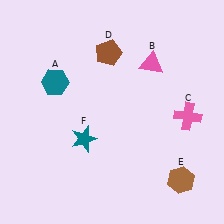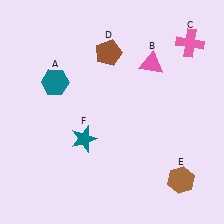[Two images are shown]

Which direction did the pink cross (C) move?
The pink cross (C) moved up.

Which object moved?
The pink cross (C) moved up.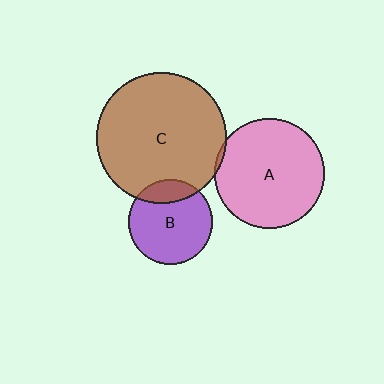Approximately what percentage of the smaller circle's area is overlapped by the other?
Approximately 15%.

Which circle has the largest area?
Circle C (brown).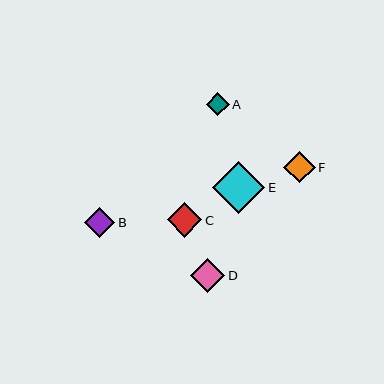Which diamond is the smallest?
Diamond A is the smallest with a size of approximately 22 pixels.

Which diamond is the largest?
Diamond E is the largest with a size of approximately 52 pixels.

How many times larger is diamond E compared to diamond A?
Diamond E is approximately 2.3 times the size of diamond A.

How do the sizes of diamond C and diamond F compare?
Diamond C and diamond F are approximately the same size.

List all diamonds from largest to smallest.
From largest to smallest: E, C, D, F, B, A.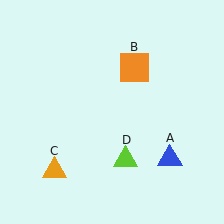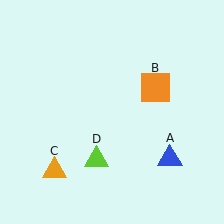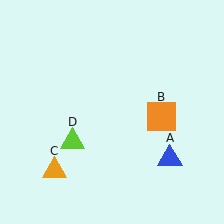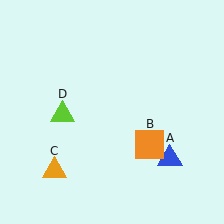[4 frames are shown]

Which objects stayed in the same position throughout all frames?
Blue triangle (object A) and orange triangle (object C) remained stationary.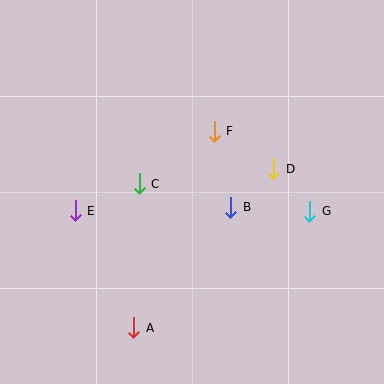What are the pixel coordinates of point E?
Point E is at (75, 211).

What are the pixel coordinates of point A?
Point A is at (134, 328).